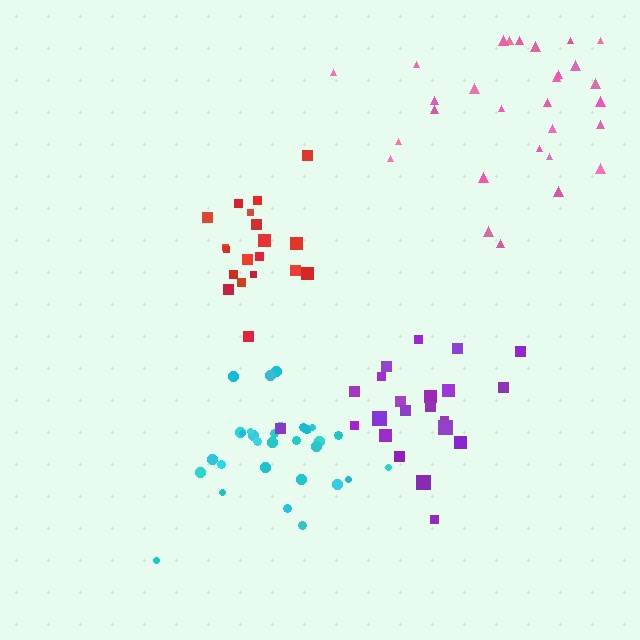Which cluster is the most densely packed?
Red.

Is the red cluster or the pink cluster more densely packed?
Red.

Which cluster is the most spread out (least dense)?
Pink.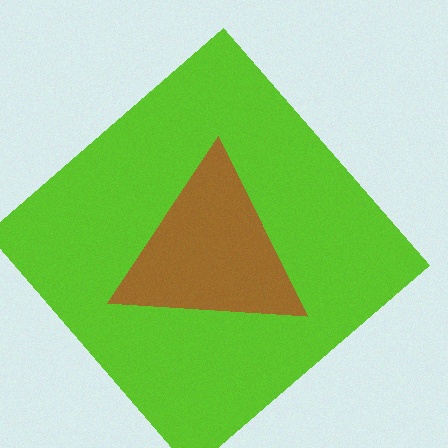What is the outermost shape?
The lime diamond.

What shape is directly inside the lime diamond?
The brown triangle.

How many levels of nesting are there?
2.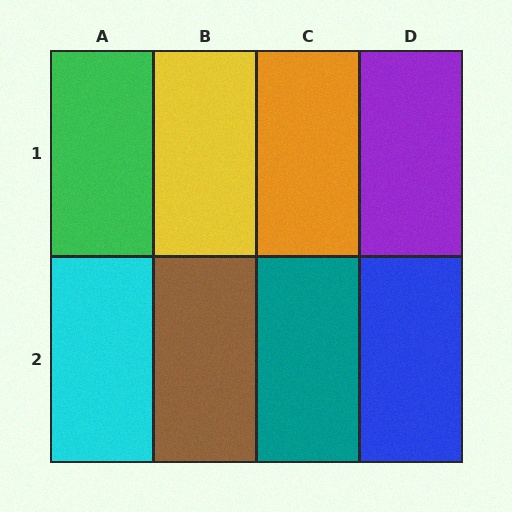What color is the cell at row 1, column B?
Yellow.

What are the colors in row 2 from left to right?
Cyan, brown, teal, blue.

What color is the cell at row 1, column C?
Orange.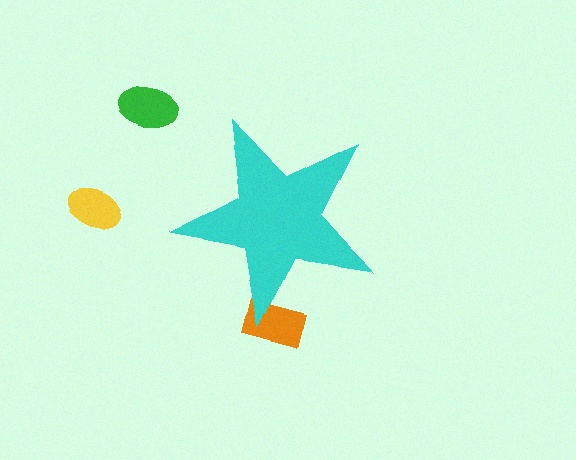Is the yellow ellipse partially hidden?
No, the yellow ellipse is fully visible.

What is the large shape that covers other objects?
A cyan star.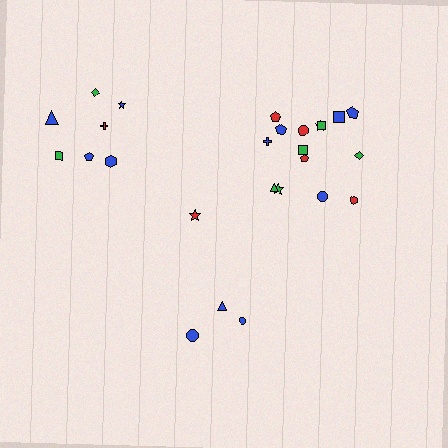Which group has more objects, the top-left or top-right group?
The top-right group.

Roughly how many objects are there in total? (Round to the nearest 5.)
Roughly 25 objects in total.